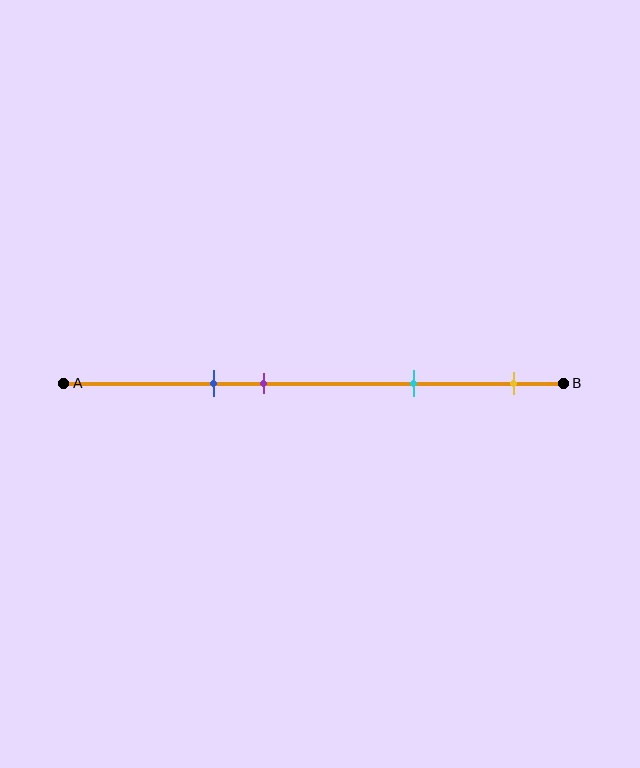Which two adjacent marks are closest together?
The blue and purple marks are the closest adjacent pair.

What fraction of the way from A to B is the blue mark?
The blue mark is approximately 30% (0.3) of the way from A to B.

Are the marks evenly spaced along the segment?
No, the marks are not evenly spaced.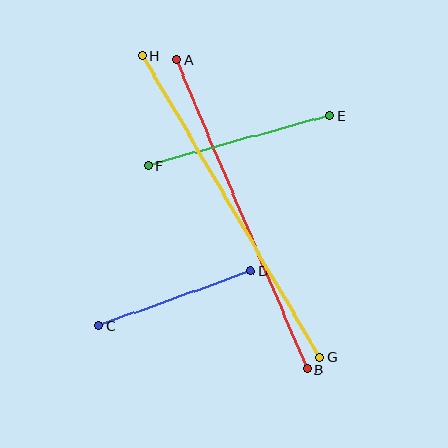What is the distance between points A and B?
The distance is approximately 336 pixels.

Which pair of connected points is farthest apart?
Points G and H are farthest apart.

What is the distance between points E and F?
The distance is approximately 188 pixels.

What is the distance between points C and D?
The distance is approximately 162 pixels.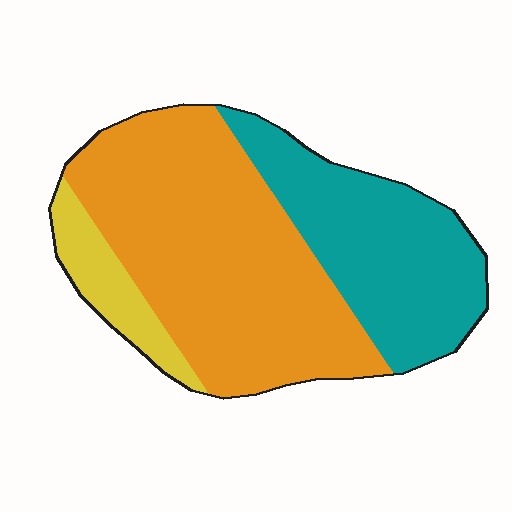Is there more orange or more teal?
Orange.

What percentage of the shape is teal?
Teal takes up about one third (1/3) of the shape.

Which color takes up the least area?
Yellow, at roughly 10%.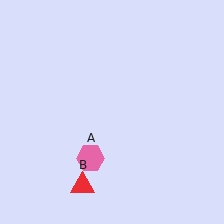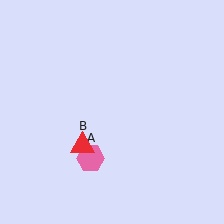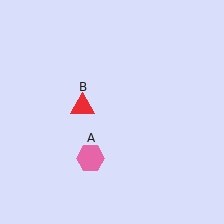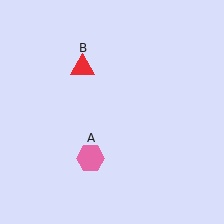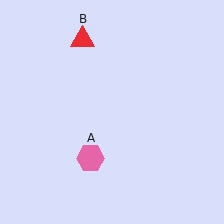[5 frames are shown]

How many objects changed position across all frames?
1 object changed position: red triangle (object B).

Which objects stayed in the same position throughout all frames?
Pink hexagon (object A) remained stationary.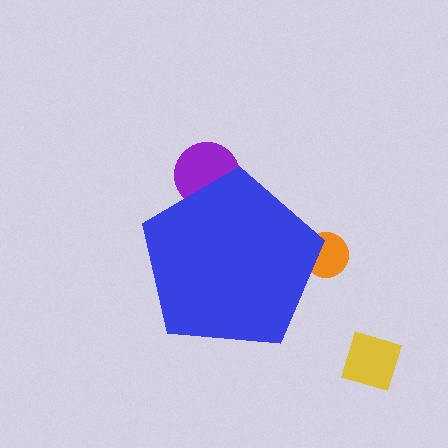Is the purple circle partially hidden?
Yes, the purple circle is partially hidden behind the blue pentagon.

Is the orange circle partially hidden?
Yes, the orange circle is partially hidden behind the blue pentagon.